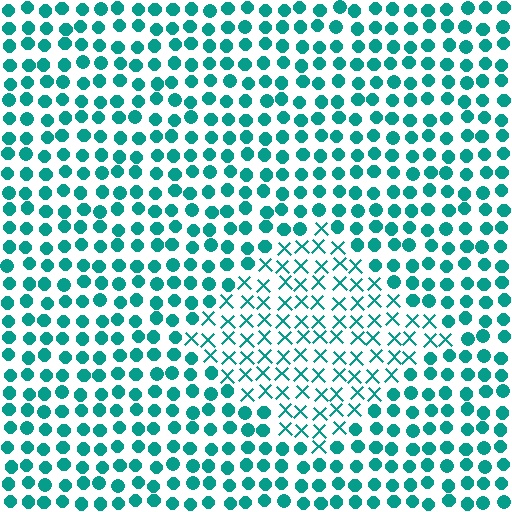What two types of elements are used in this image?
The image uses X marks inside the diamond region and circles outside it.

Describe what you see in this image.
The image is filled with small teal elements arranged in a uniform grid. A diamond-shaped region contains X marks, while the surrounding area contains circles. The boundary is defined purely by the change in element shape.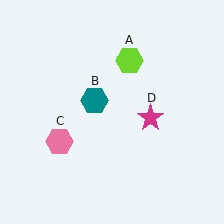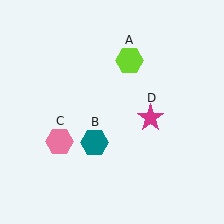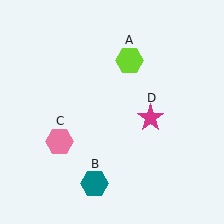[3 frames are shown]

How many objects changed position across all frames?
1 object changed position: teal hexagon (object B).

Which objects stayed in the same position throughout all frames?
Lime hexagon (object A) and pink hexagon (object C) and magenta star (object D) remained stationary.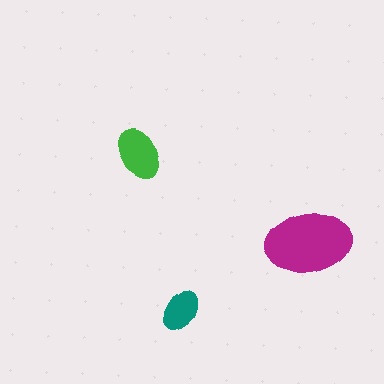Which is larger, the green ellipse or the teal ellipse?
The green one.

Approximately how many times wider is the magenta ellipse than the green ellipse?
About 1.5 times wider.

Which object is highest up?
The green ellipse is topmost.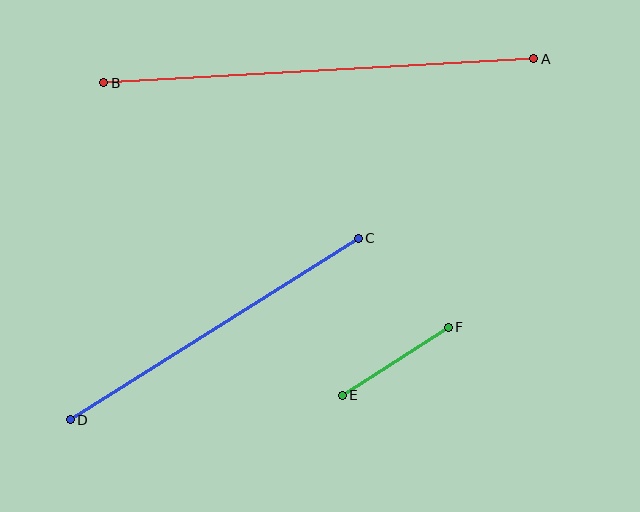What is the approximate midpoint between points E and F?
The midpoint is at approximately (395, 361) pixels.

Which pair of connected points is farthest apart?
Points A and B are farthest apart.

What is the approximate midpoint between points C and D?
The midpoint is at approximately (214, 329) pixels.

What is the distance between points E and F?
The distance is approximately 126 pixels.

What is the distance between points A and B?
The distance is approximately 431 pixels.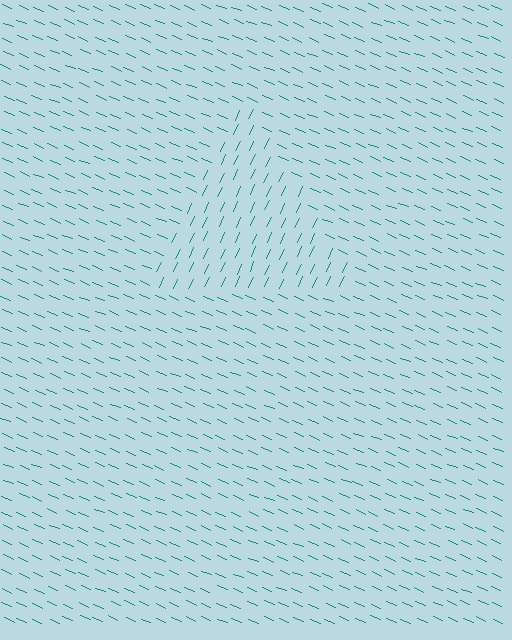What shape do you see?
I see a triangle.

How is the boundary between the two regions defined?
The boundary is defined purely by a change in line orientation (approximately 88 degrees difference). All lines are the same color and thickness.